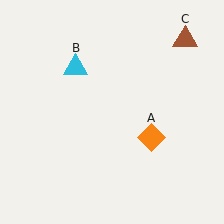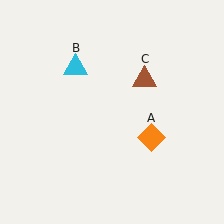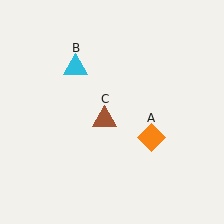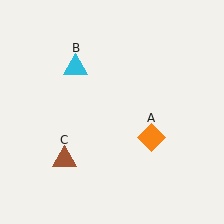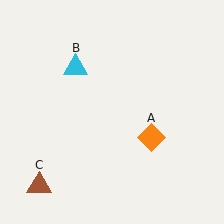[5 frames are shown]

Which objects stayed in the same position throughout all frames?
Orange diamond (object A) and cyan triangle (object B) remained stationary.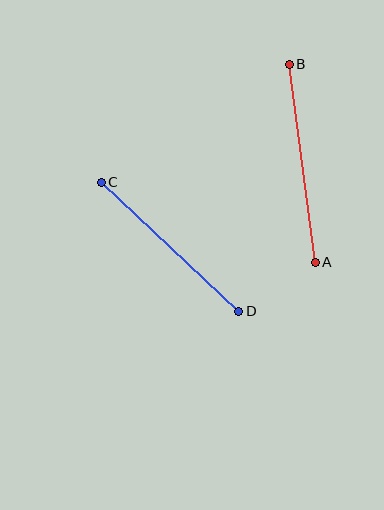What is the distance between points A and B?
The distance is approximately 200 pixels.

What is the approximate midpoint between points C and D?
The midpoint is at approximately (170, 247) pixels.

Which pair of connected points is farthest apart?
Points A and B are farthest apart.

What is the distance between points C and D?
The distance is approximately 189 pixels.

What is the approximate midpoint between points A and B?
The midpoint is at approximately (302, 163) pixels.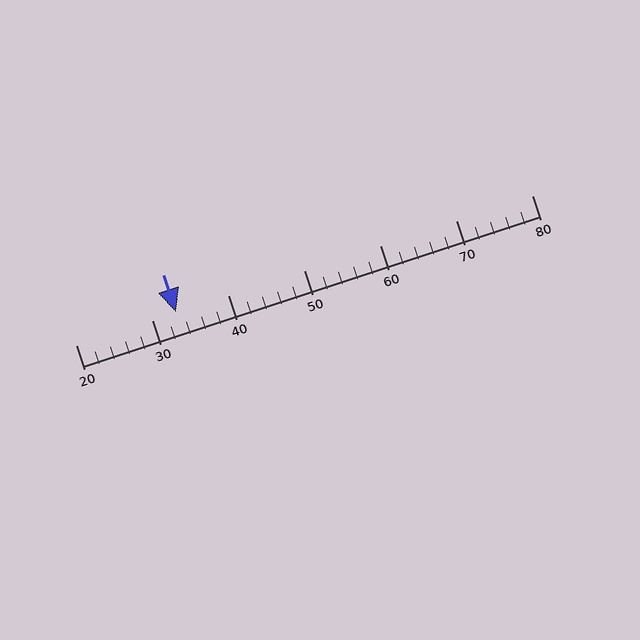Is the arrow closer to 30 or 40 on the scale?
The arrow is closer to 30.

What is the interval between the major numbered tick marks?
The major tick marks are spaced 10 units apart.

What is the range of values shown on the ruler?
The ruler shows values from 20 to 80.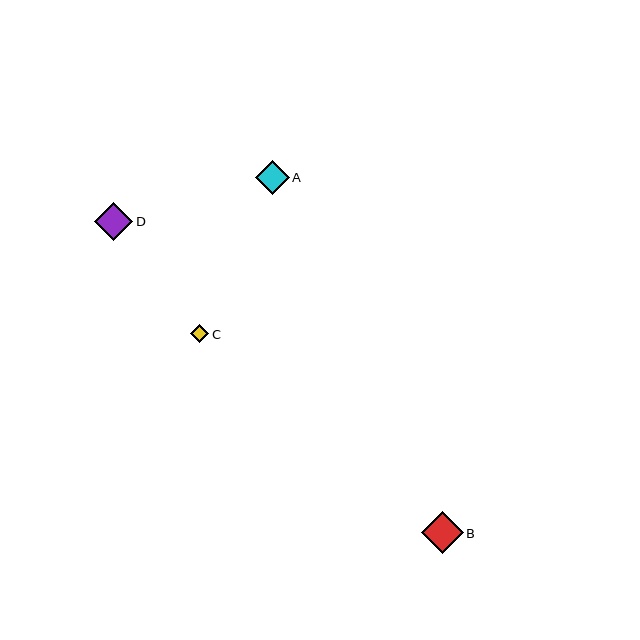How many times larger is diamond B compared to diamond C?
Diamond B is approximately 2.4 times the size of diamond C.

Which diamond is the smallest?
Diamond C is the smallest with a size of approximately 18 pixels.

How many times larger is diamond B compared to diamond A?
Diamond B is approximately 1.2 times the size of diamond A.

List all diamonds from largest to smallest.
From largest to smallest: B, D, A, C.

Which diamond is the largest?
Diamond B is the largest with a size of approximately 42 pixels.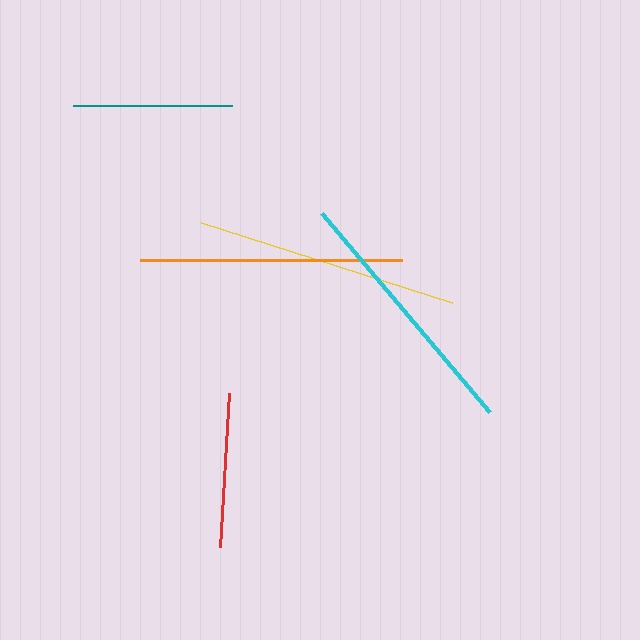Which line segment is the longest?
The yellow line is the longest at approximately 264 pixels.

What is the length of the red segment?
The red segment is approximately 154 pixels long.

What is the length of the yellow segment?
The yellow segment is approximately 264 pixels long.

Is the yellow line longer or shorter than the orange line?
The yellow line is longer than the orange line.